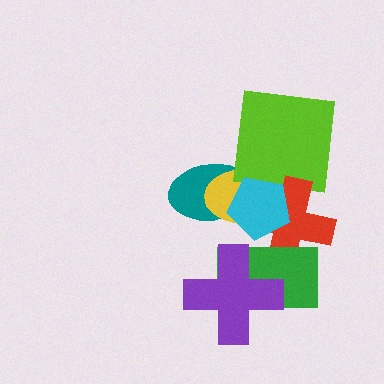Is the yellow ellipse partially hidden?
Yes, it is partially covered by another shape.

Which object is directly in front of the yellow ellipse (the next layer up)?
The lime square is directly in front of the yellow ellipse.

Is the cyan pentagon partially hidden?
No, no other shape covers it.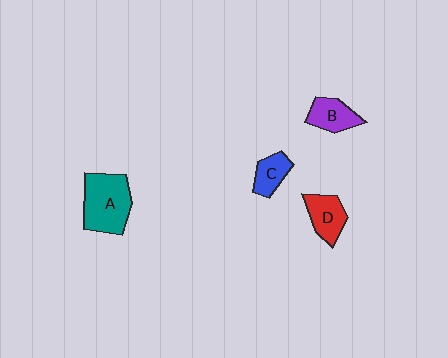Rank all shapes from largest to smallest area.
From largest to smallest: A (teal), D (red), B (purple), C (blue).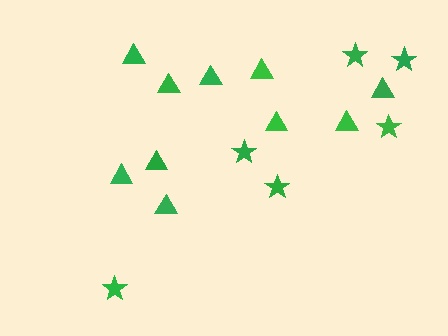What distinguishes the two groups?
There are 2 groups: one group of stars (6) and one group of triangles (10).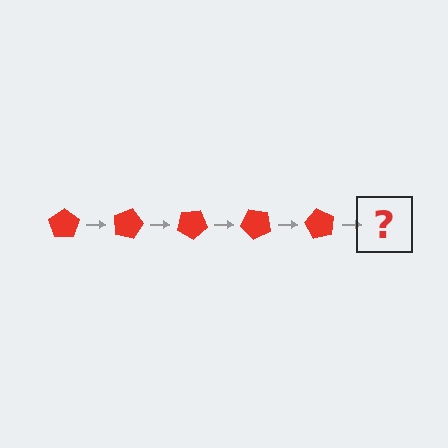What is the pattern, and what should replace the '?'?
The pattern is that the pentagon rotates 15 degrees each step. The '?' should be a red pentagon rotated 75 degrees.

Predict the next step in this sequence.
The next step is a red pentagon rotated 75 degrees.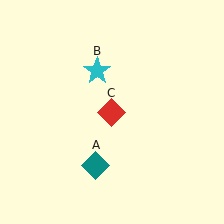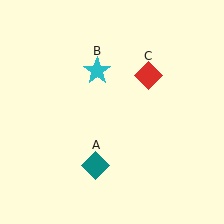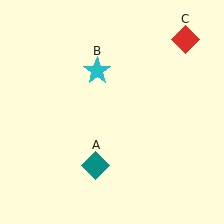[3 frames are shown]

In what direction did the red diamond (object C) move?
The red diamond (object C) moved up and to the right.